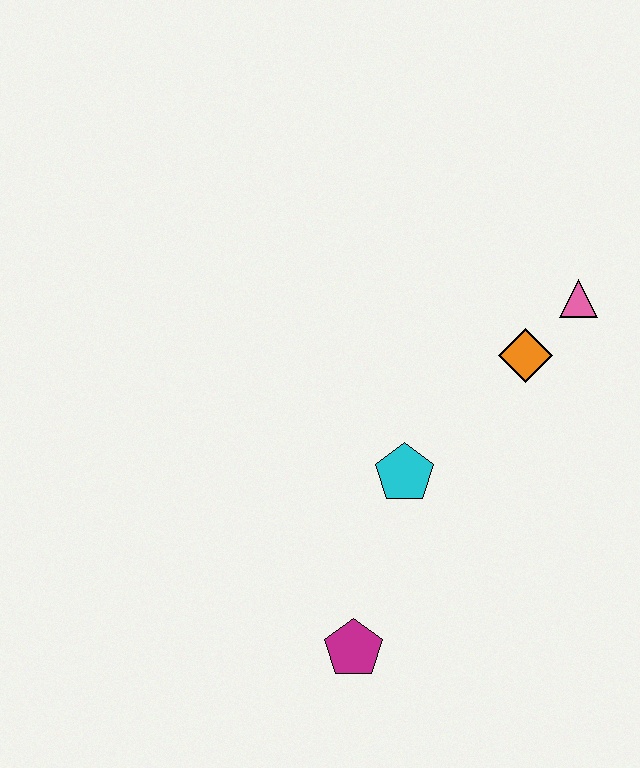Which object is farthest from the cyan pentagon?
The pink triangle is farthest from the cyan pentagon.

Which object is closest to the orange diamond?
The pink triangle is closest to the orange diamond.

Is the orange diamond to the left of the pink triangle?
Yes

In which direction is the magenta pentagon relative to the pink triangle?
The magenta pentagon is below the pink triangle.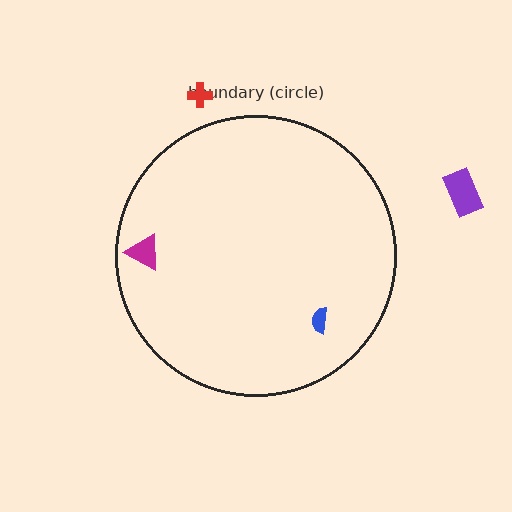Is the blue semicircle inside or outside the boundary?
Inside.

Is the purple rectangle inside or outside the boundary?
Outside.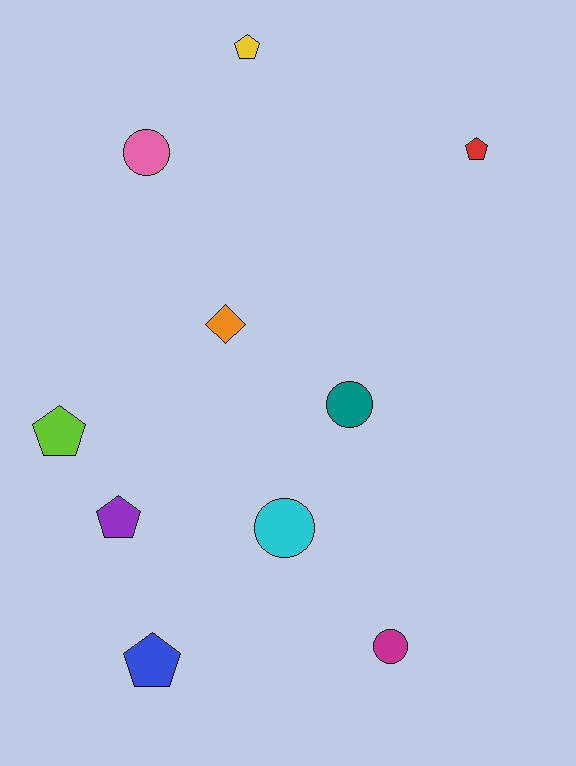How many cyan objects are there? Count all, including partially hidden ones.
There is 1 cyan object.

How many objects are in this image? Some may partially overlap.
There are 10 objects.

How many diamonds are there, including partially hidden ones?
There is 1 diamond.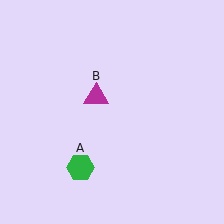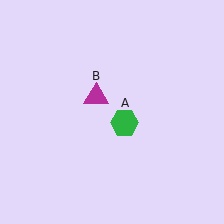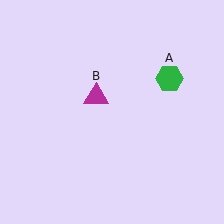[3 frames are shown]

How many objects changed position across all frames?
1 object changed position: green hexagon (object A).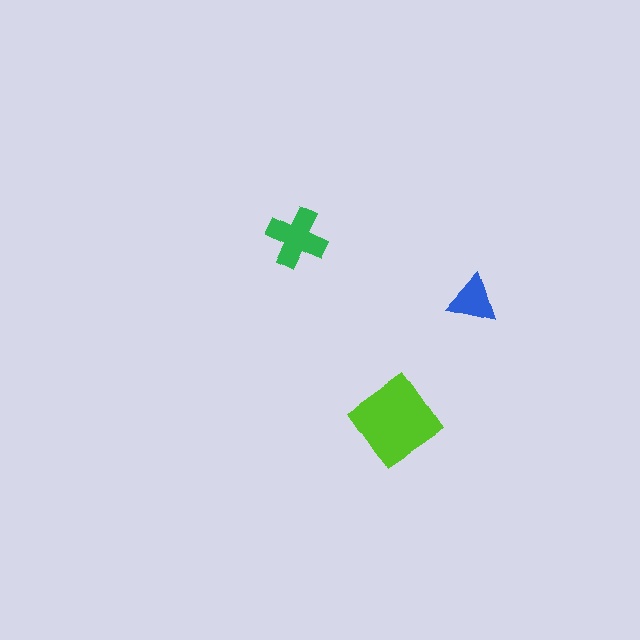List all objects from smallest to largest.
The blue triangle, the green cross, the lime diamond.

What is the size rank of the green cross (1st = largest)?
2nd.